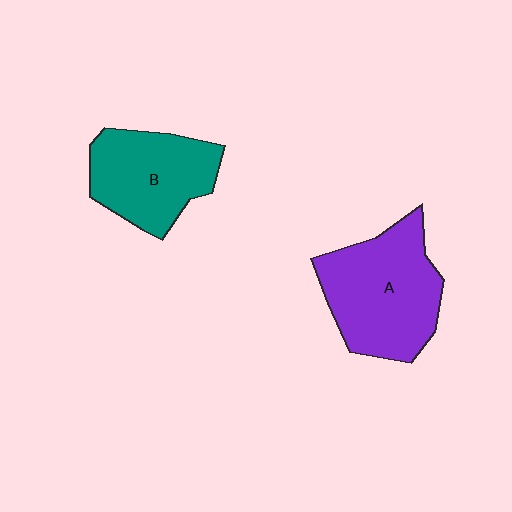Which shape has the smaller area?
Shape B (teal).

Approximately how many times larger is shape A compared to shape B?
Approximately 1.2 times.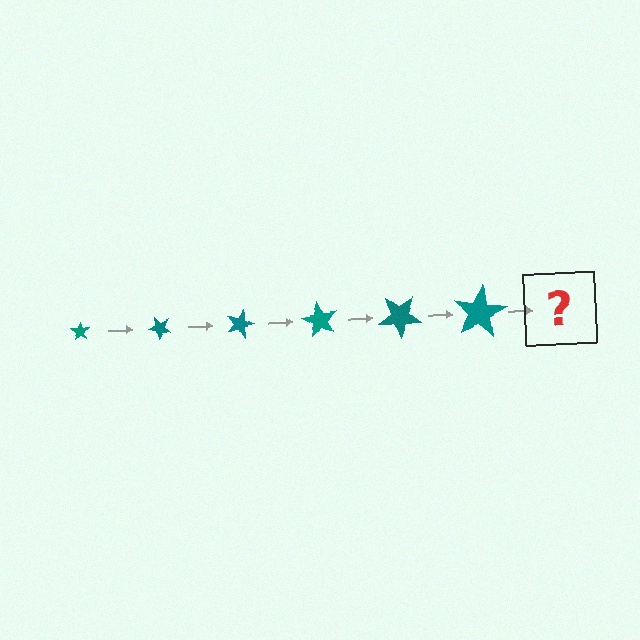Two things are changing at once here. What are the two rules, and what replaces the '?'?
The two rules are that the star grows larger each step and it rotates 45 degrees each step. The '?' should be a star, larger than the previous one and rotated 270 degrees from the start.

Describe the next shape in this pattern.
It should be a star, larger than the previous one and rotated 270 degrees from the start.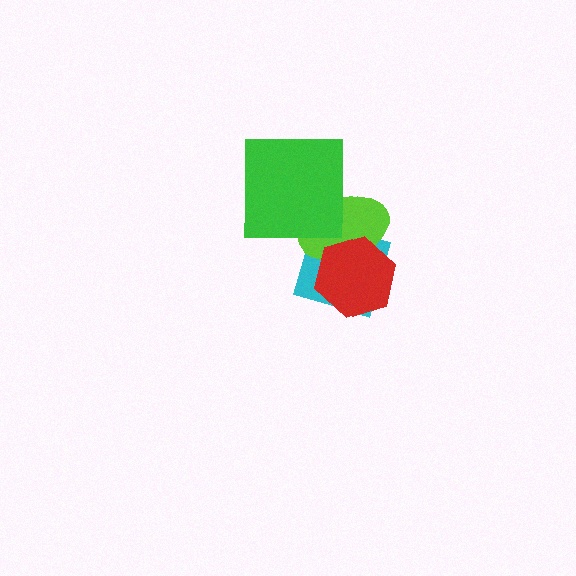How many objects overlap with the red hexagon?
2 objects overlap with the red hexagon.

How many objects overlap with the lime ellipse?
3 objects overlap with the lime ellipse.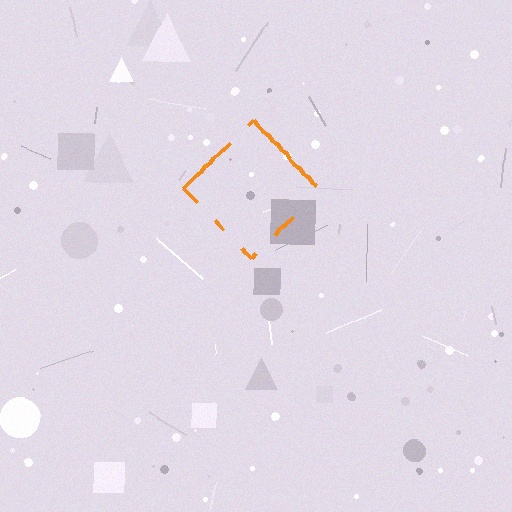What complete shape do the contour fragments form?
The contour fragments form a diamond.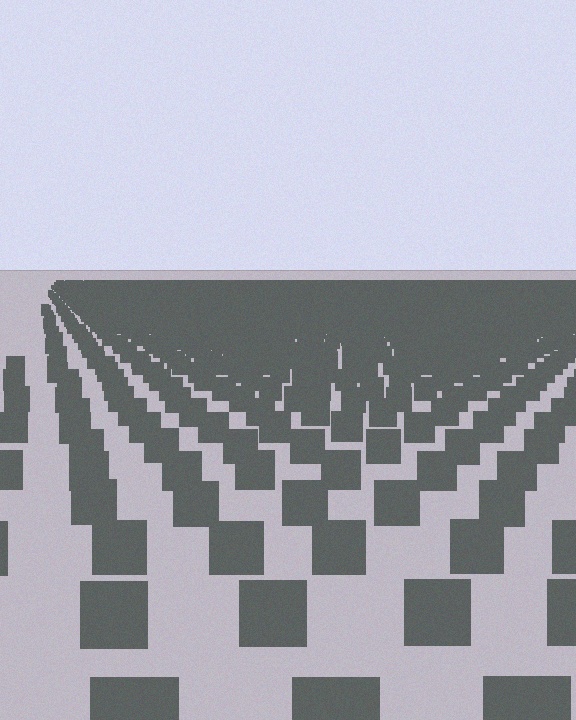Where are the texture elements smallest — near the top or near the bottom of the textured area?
Near the top.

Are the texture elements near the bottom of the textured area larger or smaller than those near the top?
Larger. Near the bottom, elements are closer to the viewer and appear at a bigger on-screen size.